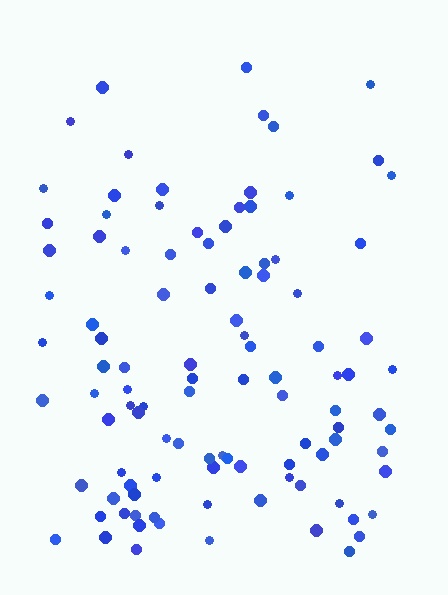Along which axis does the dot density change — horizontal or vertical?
Vertical.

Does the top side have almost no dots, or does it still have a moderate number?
Still a moderate number, just noticeably fewer than the bottom.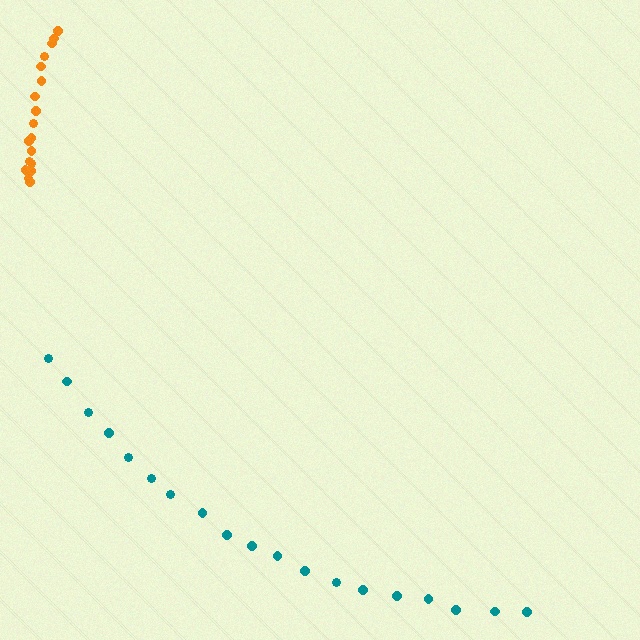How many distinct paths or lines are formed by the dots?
There are 2 distinct paths.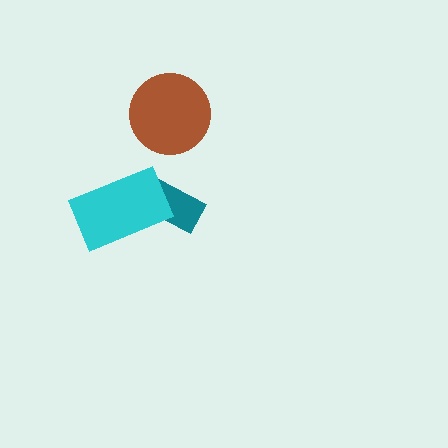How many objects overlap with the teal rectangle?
1 object overlaps with the teal rectangle.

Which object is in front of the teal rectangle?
The cyan rectangle is in front of the teal rectangle.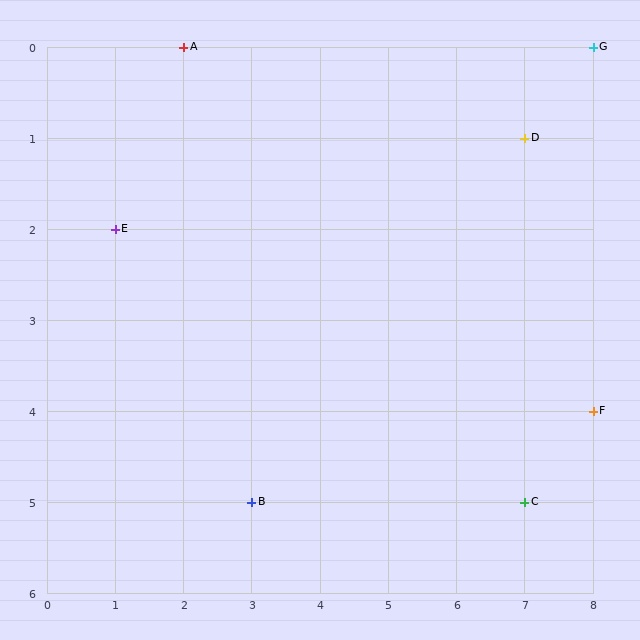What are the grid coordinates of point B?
Point B is at grid coordinates (3, 5).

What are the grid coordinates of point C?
Point C is at grid coordinates (7, 5).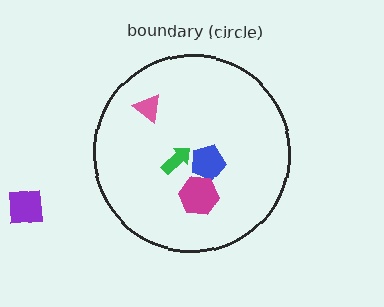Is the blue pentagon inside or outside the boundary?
Inside.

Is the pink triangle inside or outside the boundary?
Inside.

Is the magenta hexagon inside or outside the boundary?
Inside.